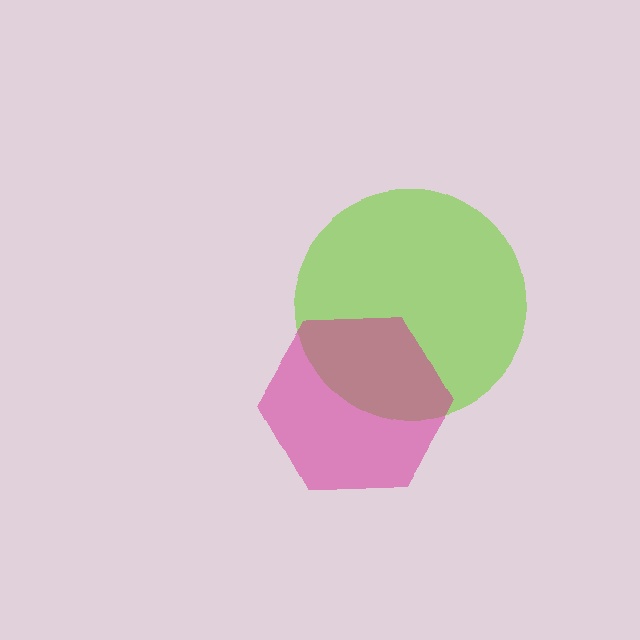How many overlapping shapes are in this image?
There are 2 overlapping shapes in the image.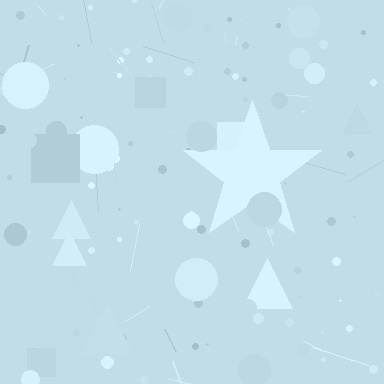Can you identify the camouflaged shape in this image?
The camouflaged shape is a star.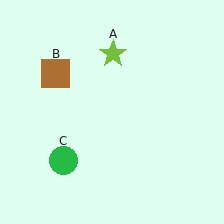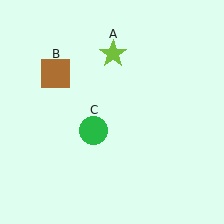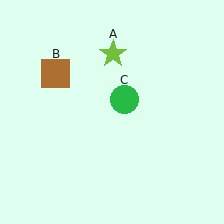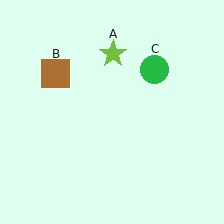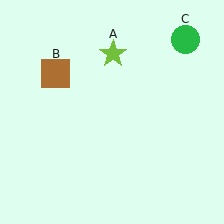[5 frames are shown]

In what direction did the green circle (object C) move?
The green circle (object C) moved up and to the right.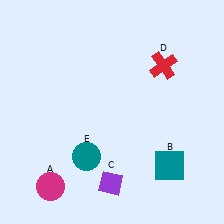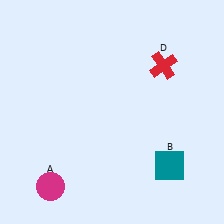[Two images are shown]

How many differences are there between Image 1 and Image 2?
There are 2 differences between the two images.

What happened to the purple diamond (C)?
The purple diamond (C) was removed in Image 2. It was in the bottom-left area of Image 1.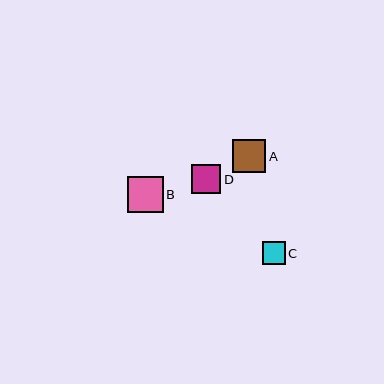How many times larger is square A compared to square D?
Square A is approximately 1.1 times the size of square D.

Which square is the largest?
Square B is the largest with a size of approximately 36 pixels.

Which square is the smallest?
Square C is the smallest with a size of approximately 23 pixels.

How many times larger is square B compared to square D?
Square B is approximately 1.3 times the size of square D.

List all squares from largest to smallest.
From largest to smallest: B, A, D, C.